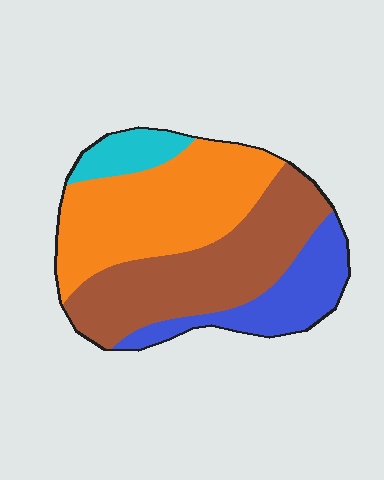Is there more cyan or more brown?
Brown.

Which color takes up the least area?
Cyan, at roughly 10%.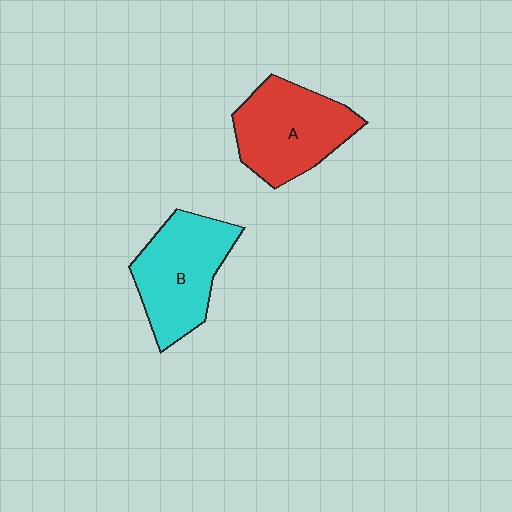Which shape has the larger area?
Shape B (cyan).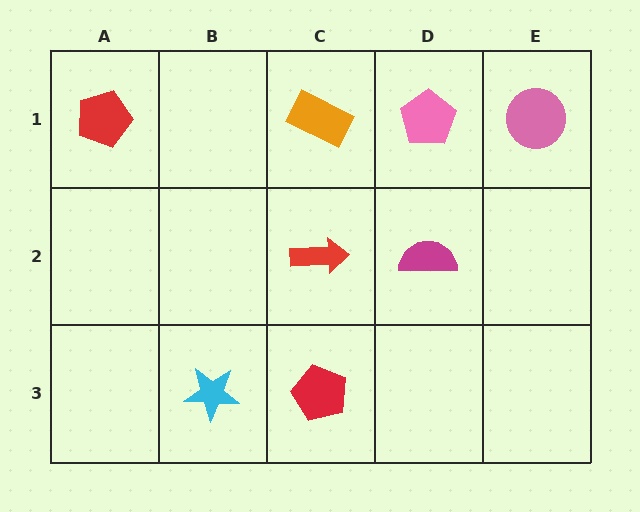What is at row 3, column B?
A cyan star.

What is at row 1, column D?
A pink pentagon.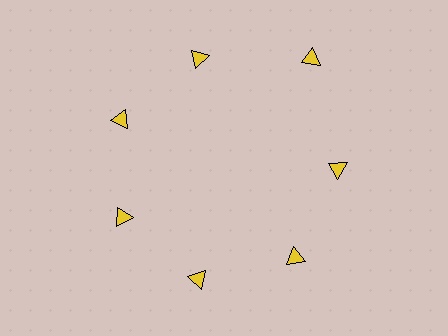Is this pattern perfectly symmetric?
No. The 7 yellow triangles are arranged in a ring, but one element near the 1 o'clock position is pushed outward from the center, breaking the 7-fold rotational symmetry.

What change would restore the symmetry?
The symmetry would be restored by moving it inward, back onto the ring so that all 7 triangles sit at equal angles and equal distance from the center.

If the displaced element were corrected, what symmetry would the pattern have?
It would have 7-fold rotational symmetry — the pattern would map onto itself every 51 degrees.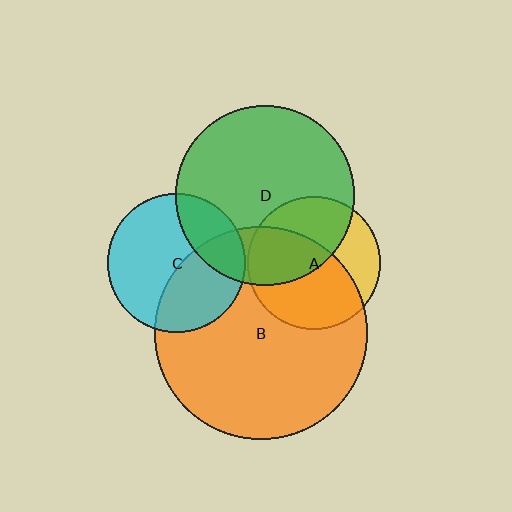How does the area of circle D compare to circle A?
Approximately 1.8 times.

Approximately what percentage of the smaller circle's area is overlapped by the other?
Approximately 20%.